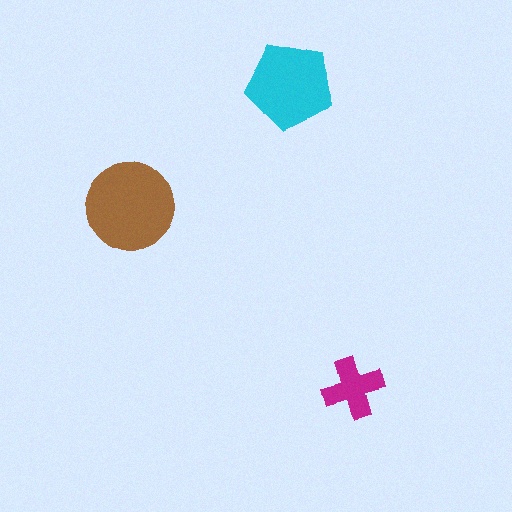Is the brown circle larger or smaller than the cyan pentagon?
Larger.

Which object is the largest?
The brown circle.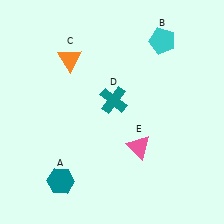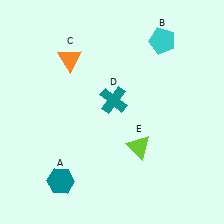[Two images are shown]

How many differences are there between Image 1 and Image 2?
There is 1 difference between the two images.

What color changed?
The triangle (E) changed from pink in Image 1 to lime in Image 2.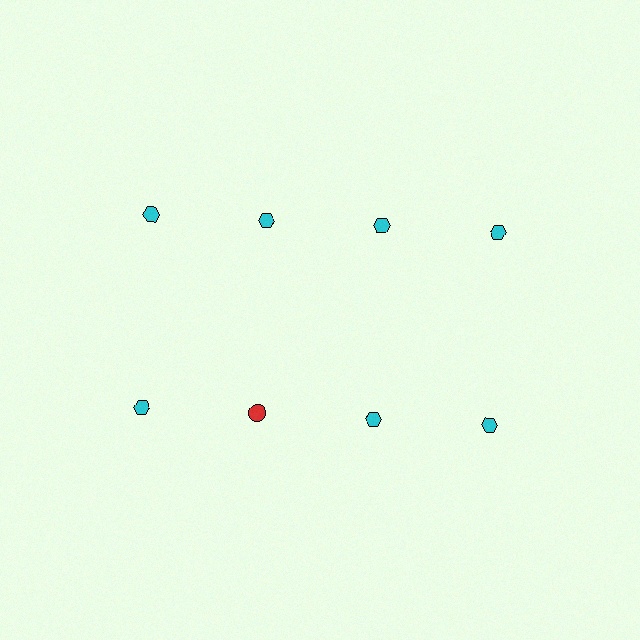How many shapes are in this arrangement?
There are 8 shapes arranged in a grid pattern.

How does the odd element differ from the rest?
It differs in both color (red instead of cyan) and shape (circle instead of hexagon).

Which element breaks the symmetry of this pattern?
The red circle in the second row, second from left column breaks the symmetry. All other shapes are cyan hexagons.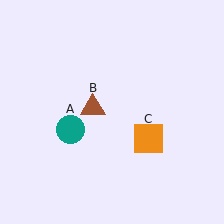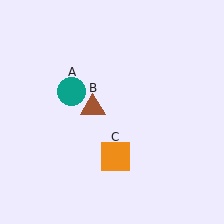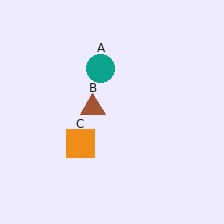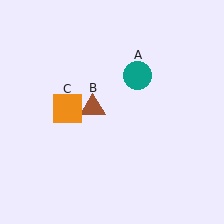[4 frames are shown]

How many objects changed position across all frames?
2 objects changed position: teal circle (object A), orange square (object C).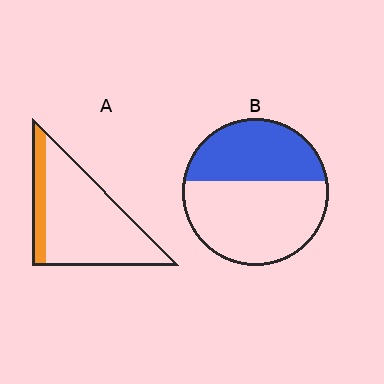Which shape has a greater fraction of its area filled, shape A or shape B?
Shape B.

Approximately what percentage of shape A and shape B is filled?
A is approximately 20% and B is approximately 40%.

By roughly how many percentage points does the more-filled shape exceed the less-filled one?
By roughly 20 percentage points (B over A).